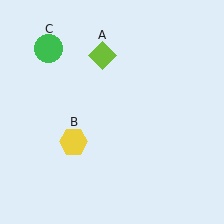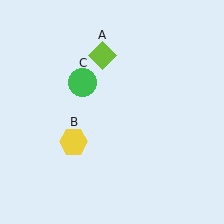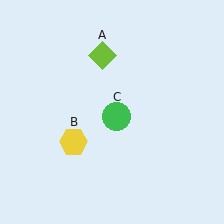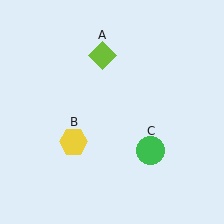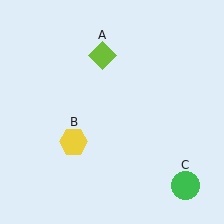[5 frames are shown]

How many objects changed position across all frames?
1 object changed position: green circle (object C).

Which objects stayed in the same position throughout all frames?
Lime diamond (object A) and yellow hexagon (object B) remained stationary.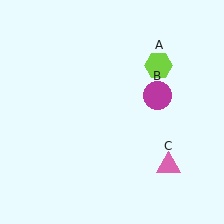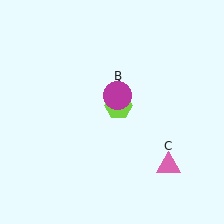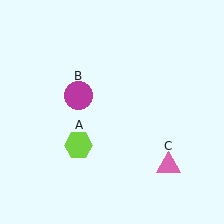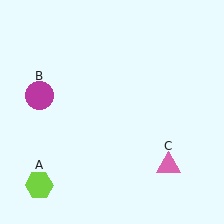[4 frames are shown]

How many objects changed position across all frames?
2 objects changed position: lime hexagon (object A), magenta circle (object B).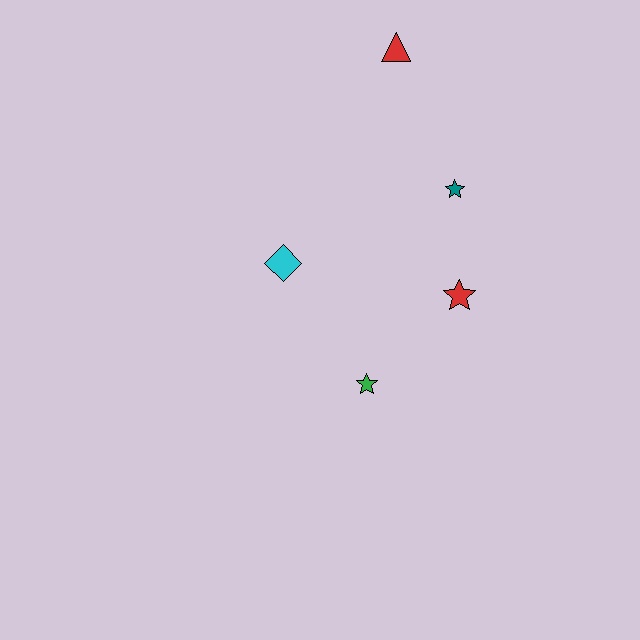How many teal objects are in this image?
There is 1 teal object.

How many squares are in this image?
There are no squares.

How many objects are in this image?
There are 5 objects.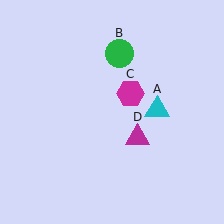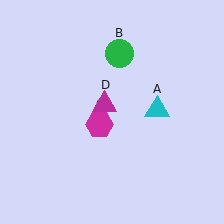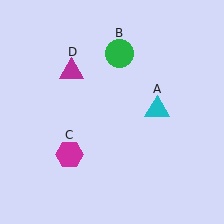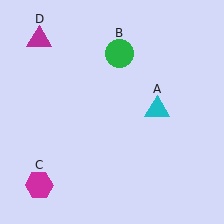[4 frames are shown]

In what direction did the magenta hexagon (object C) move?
The magenta hexagon (object C) moved down and to the left.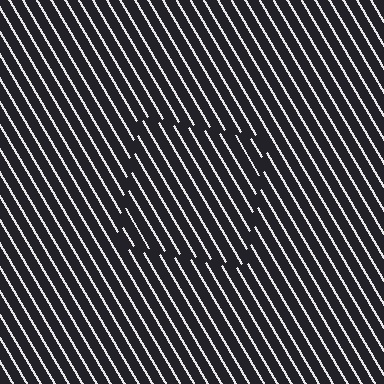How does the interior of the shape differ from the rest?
The interior of the shape contains the same grating, shifted by half a period — the contour is defined by the phase discontinuity where line-ends from the inner and outer gratings abut.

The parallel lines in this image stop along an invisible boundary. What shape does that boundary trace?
An illusory square. The interior of the shape contains the same grating, shifted by half a period — the contour is defined by the phase discontinuity where line-ends from the inner and outer gratings abut.